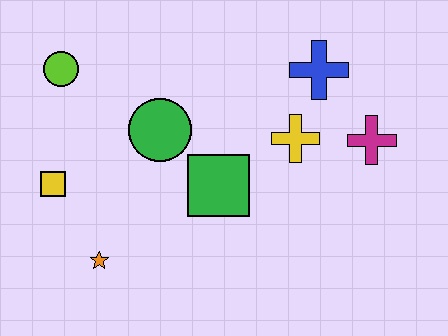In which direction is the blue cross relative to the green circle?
The blue cross is to the right of the green circle.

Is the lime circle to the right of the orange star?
No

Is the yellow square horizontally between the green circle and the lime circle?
No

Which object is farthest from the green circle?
The magenta cross is farthest from the green circle.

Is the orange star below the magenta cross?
Yes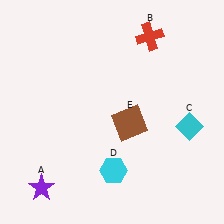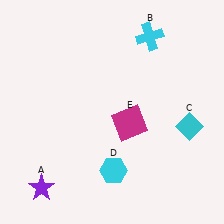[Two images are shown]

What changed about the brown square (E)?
In Image 1, E is brown. In Image 2, it changed to magenta.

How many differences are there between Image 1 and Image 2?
There are 2 differences between the two images.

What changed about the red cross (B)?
In Image 1, B is red. In Image 2, it changed to cyan.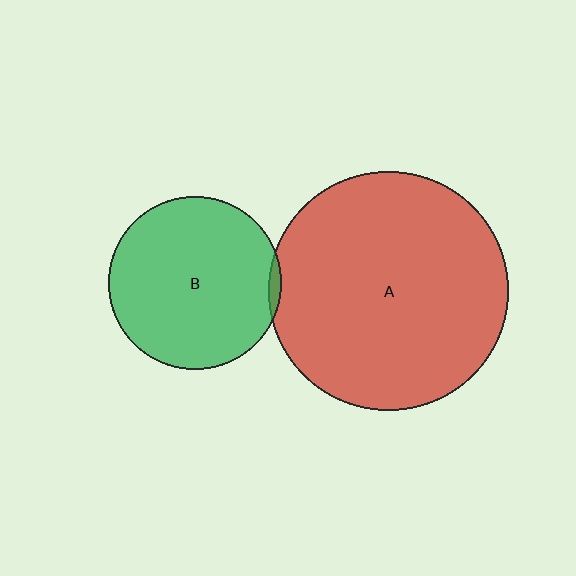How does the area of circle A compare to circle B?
Approximately 1.9 times.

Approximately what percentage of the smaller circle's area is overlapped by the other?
Approximately 5%.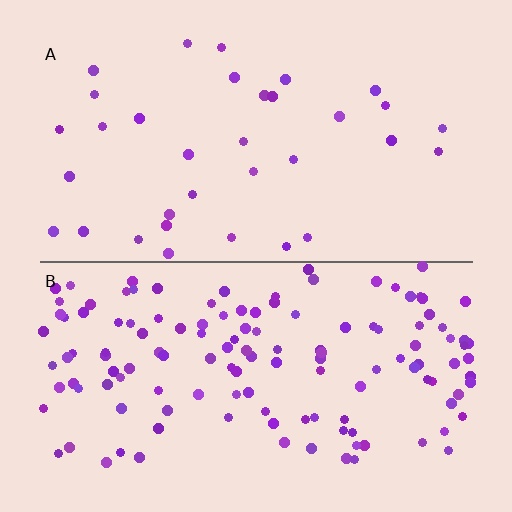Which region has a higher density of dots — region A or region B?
B (the bottom).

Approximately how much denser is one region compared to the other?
Approximately 4.0× — region B over region A.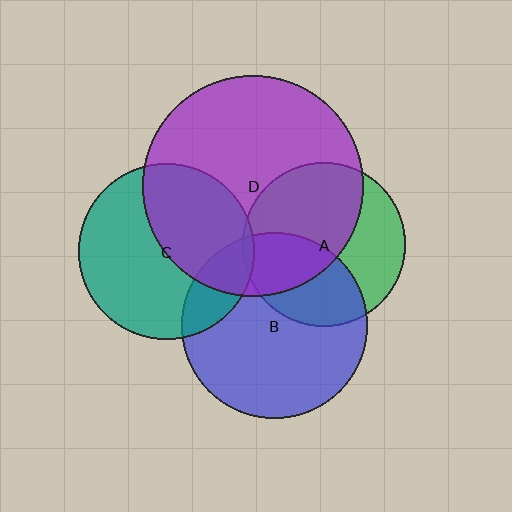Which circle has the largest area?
Circle D (purple).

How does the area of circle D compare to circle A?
Approximately 1.8 times.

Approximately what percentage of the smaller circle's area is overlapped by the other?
Approximately 5%.